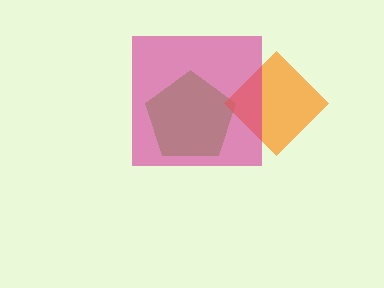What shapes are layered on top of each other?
The layered shapes are: a lime pentagon, an orange diamond, a magenta square.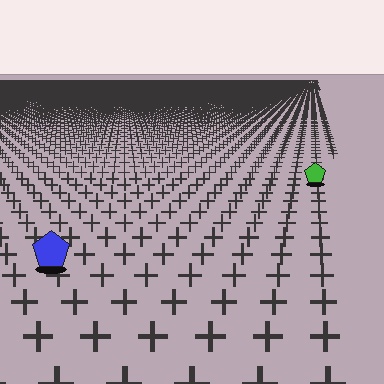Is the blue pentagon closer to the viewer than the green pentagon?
Yes. The blue pentagon is closer — you can tell from the texture gradient: the ground texture is coarser near it.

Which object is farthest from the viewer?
The green pentagon is farthest from the viewer. It appears smaller and the ground texture around it is denser.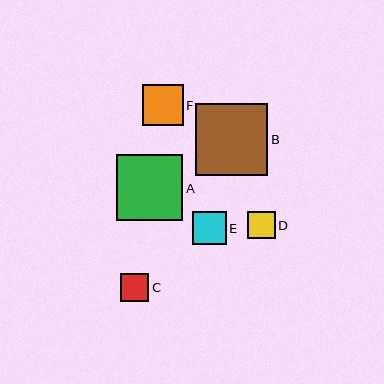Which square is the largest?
Square B is the largest with a size of approximately 72 pixels.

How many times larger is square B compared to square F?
Square B is approximately 1.8 times the size of square F.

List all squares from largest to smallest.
From largest to smallest: B, A, F, E, C, D.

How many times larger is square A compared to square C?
Square A is approximately 2.3 times the size of square C.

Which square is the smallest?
Square D is the smallest with a size of approximately 27 pixels.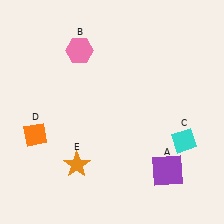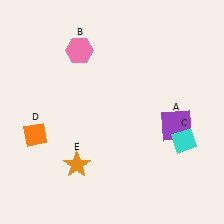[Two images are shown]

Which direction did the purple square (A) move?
The purple square (A) moved up.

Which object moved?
The purple square (A) moved up.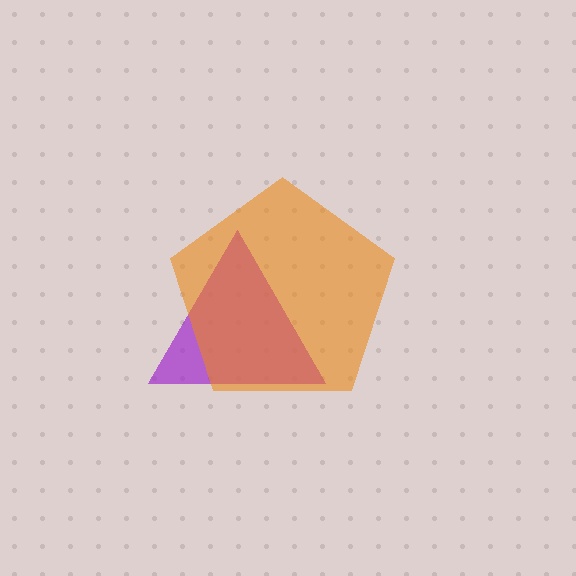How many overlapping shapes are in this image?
There are 2 overlapping shapes in the image.